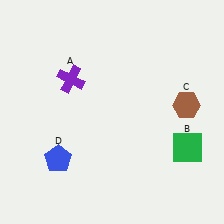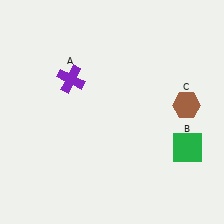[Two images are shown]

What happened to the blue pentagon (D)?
The blue pentagon (D) was removed in Image 2. It was in the bottom-left area of Image 1.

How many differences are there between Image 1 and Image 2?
There is 1 difference between the two images.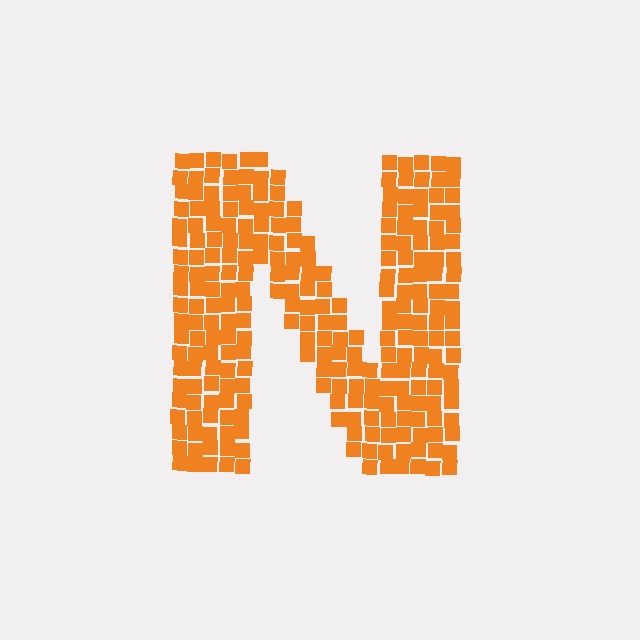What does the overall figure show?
The overall figure shows the letter N.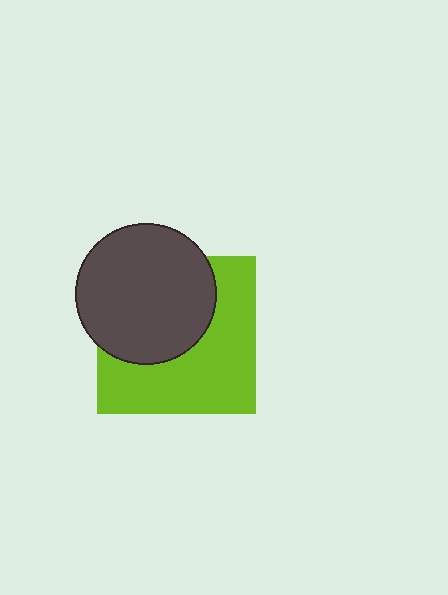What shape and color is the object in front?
The object in front is a dark gray circle.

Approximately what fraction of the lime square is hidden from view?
Roughly 46% of the lime square is hidden behind the dark gray circle.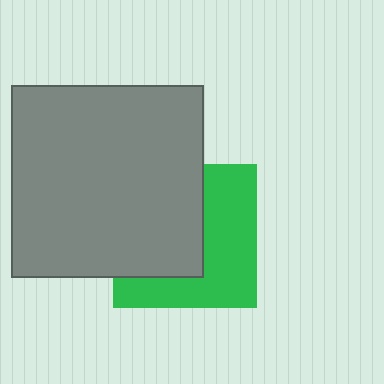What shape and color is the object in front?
The object in front is a gray square.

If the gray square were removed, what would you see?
You would see the complete green square.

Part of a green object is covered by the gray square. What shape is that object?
It is a square.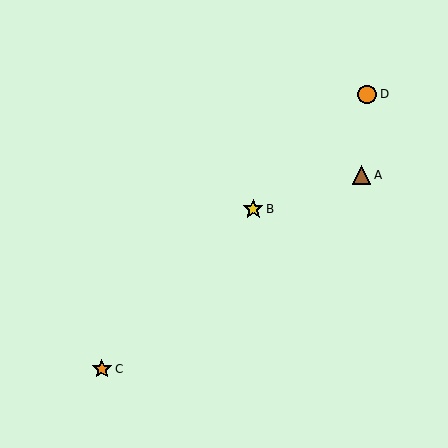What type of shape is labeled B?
Shape B is a yellow star.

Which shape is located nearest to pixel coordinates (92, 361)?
The orange star (labeled C) at (102, 369) is nearest to that location.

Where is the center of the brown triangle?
The center of the brown triangle is at (361, 175).